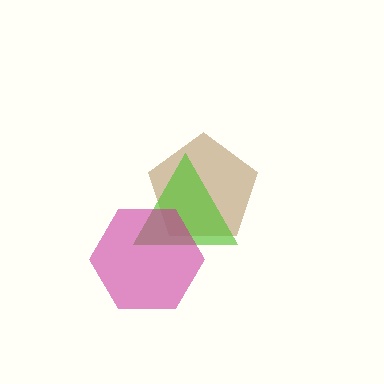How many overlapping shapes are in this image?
There are 3 overlapping shapes in the image.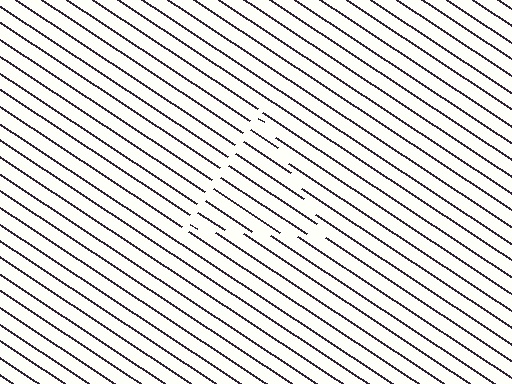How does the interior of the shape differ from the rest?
The interior of the shape contains the same grating, shifted by half a period — the contour is defined by the phase discontinuity where line-ends from the inner and outer gratings abut.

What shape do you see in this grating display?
An illusory triangle. The interior of the shape contains the same grating, shifted by half a period — the contour is defined by the phase discontinuity where line-ends from the inner and outer gratings abut.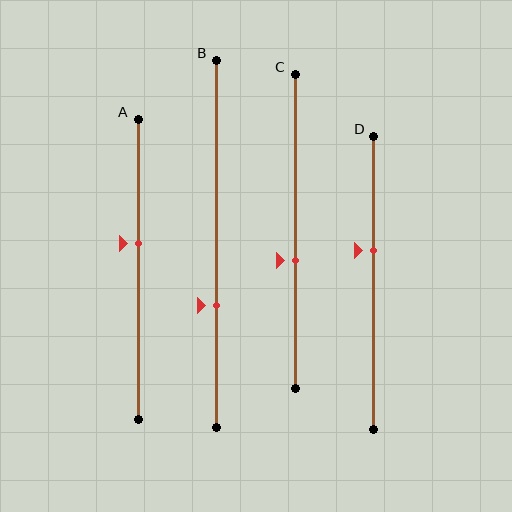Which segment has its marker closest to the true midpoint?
Segment A has its marker closest to the true midpoint.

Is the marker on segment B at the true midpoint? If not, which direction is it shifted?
No, the marker on segment B is shifted downward by about 17% of the segment length.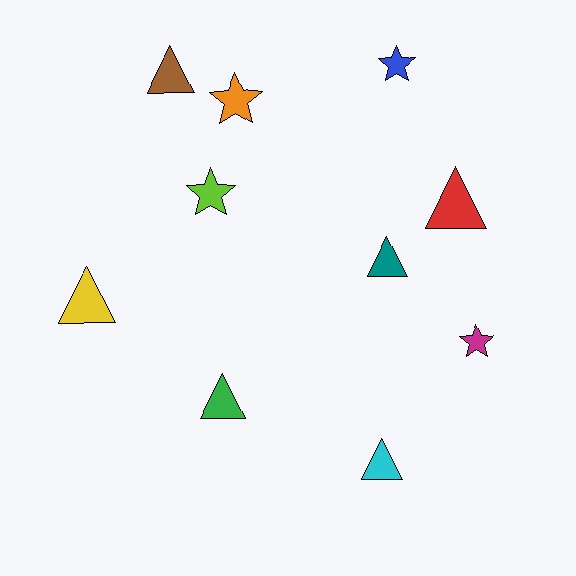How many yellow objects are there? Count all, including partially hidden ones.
There is 1 yellow object.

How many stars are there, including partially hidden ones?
There are 4 stars.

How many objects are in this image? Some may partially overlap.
There are 10 objects.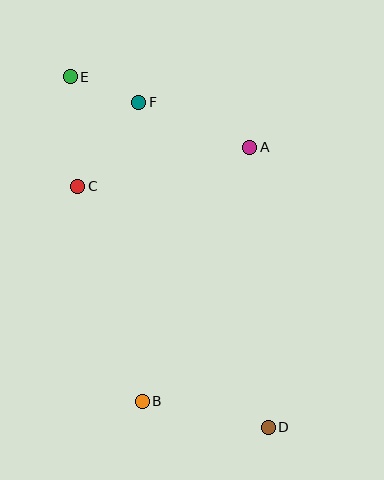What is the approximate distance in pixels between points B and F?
The distance between B and F is approximately 299 pixels.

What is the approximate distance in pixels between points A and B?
The distance between A and B is approximately 276 pixels.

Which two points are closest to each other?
Points E and F are closest to each other.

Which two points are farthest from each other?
Points D and E are farthest from each other.